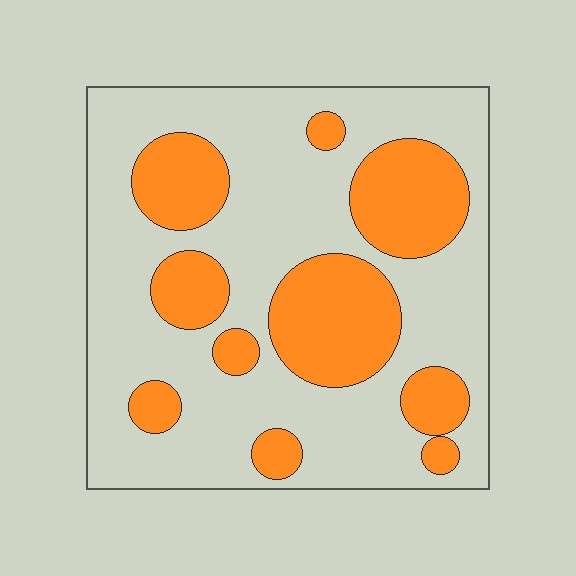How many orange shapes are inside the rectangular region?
10.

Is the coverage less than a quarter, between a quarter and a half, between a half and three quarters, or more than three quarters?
Between a quarter and a half.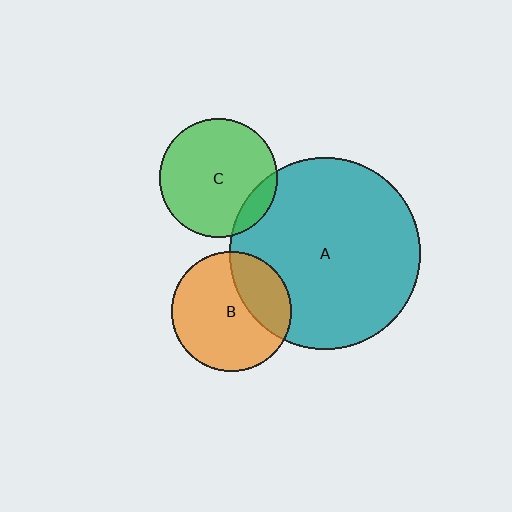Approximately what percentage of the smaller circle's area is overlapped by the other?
Approximately 30%.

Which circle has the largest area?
Circle A (teal).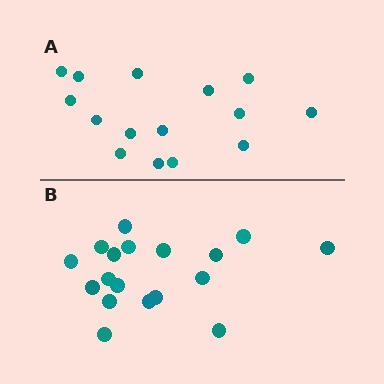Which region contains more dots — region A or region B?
Region B (the bottom region) has more dots.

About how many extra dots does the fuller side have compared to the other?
Region B has just a few more — roughly 2 or 3 more dots than region A.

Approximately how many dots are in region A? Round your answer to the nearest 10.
About 20 dots. (The exact count is 15, which rounds to 20.)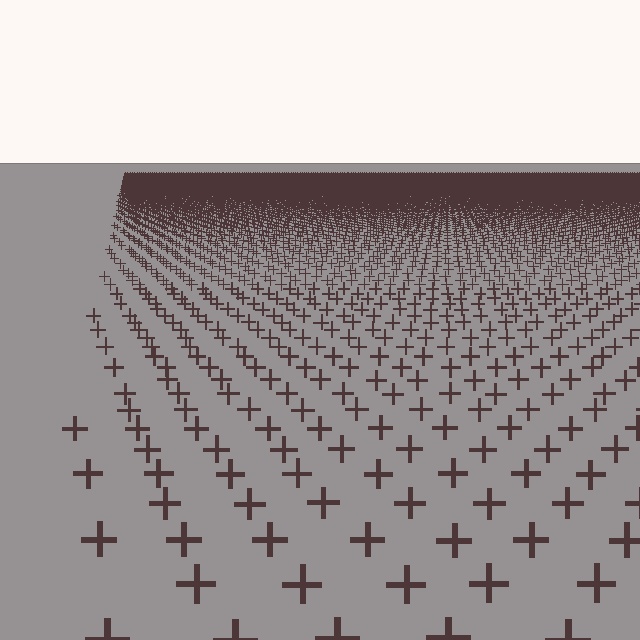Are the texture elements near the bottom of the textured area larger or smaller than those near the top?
Larger. Near the bottom, elements are closer to the viewer and appear at a bigger on-screen size.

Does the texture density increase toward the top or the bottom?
Density increases toward the top.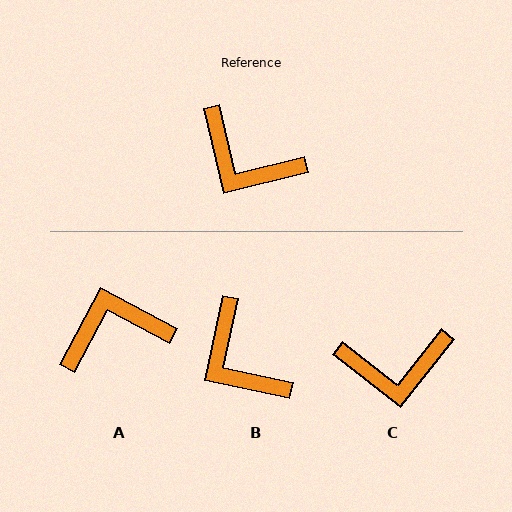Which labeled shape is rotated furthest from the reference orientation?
A, about 132 degrees away.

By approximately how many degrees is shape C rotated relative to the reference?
Approximately 39 degrees counter-clockwise.